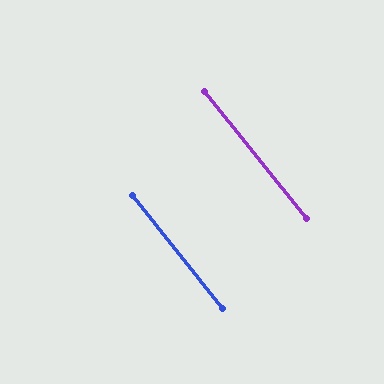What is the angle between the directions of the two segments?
Approximately 0 degrees.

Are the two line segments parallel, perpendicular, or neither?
Parallel — their directions differ by only 0.1°.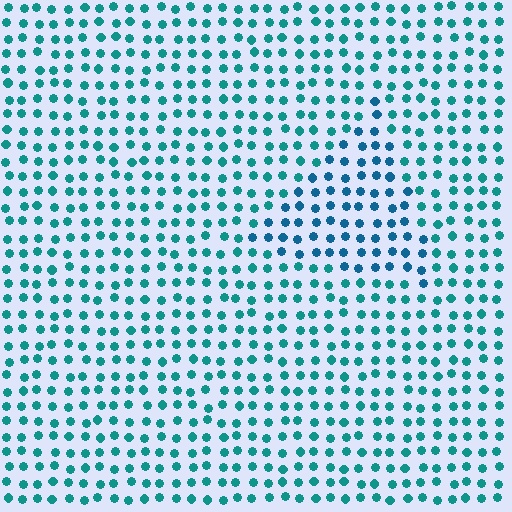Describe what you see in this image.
The image is filled with small teal elements in a uniform arrangement. A triangle-shaped region is visible where the elements are tinted to a slightly different hue, forming a subtle color boundary.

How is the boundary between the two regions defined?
The boundary is defined purely by a slight shift in hue (about 26 degrees). Spacing, size, and orientation are identical on both sides.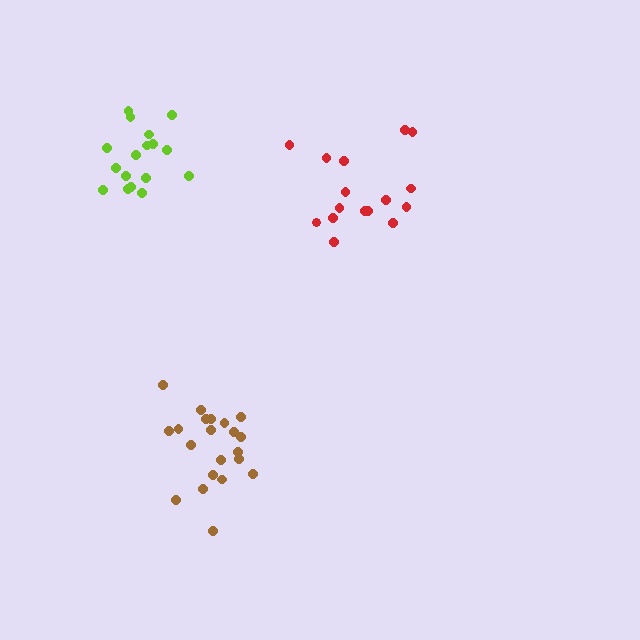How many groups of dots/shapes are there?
There are 3 groups.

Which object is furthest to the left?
The lime cluster is leftmost.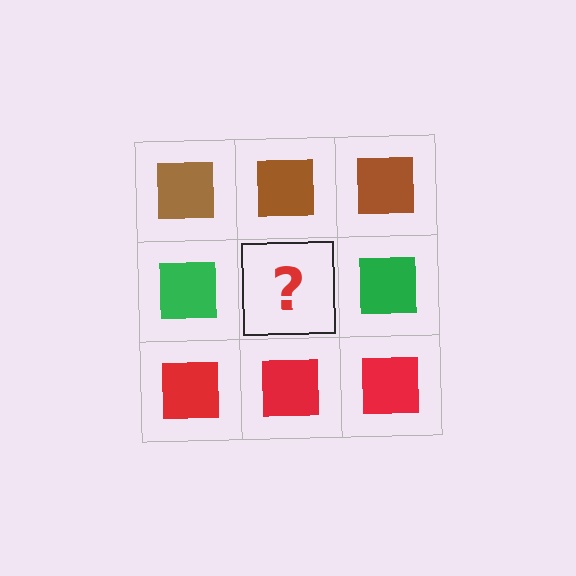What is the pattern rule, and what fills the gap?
The rule is that each row has a consistent color. The gap should be filled with a green square.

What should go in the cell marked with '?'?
The missing cell should contain a green square.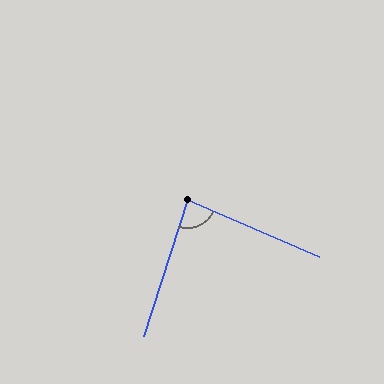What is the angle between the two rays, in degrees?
Approximately 85 degrees.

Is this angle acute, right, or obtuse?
It is acute.